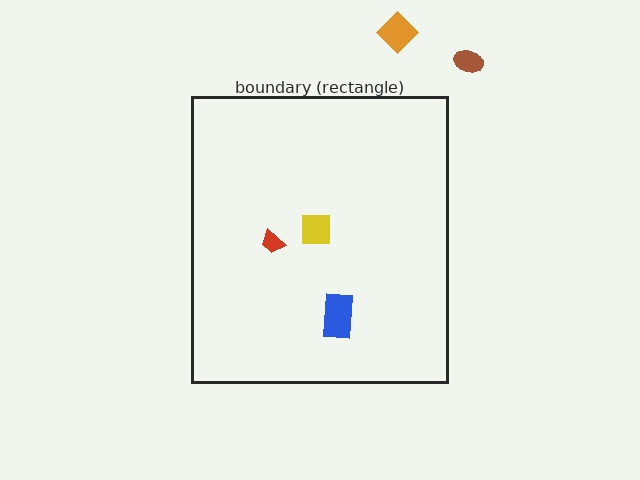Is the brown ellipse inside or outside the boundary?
Outside.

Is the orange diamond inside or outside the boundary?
Outside.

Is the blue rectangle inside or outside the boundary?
Inside.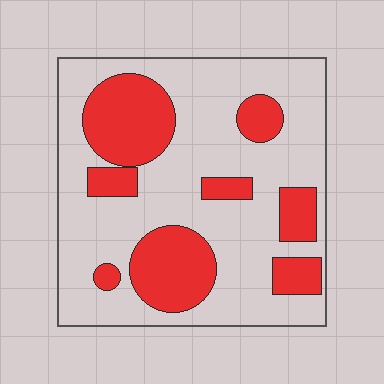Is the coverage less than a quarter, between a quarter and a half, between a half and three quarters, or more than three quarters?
Between a quarter and a half.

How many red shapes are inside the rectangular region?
8.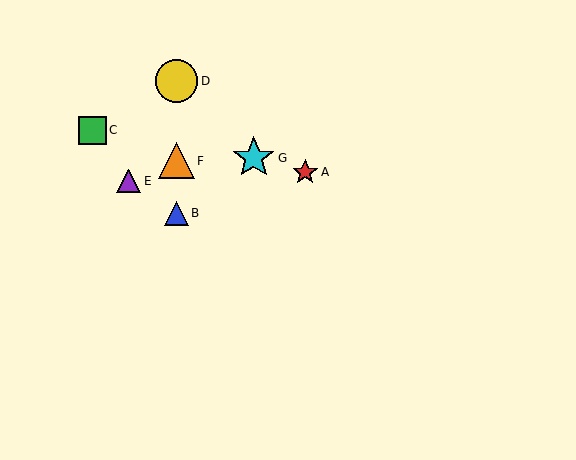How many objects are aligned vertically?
3 objects (B, D, F) are aligned vertically.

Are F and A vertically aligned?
No, F is at x≈176 and A is at x≈305.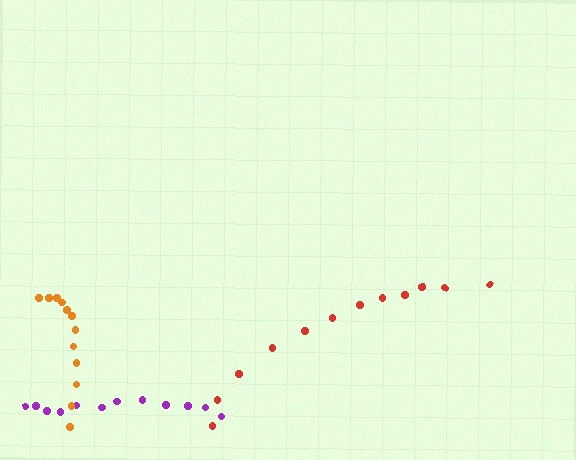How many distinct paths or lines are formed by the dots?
There are 3 distinct paths.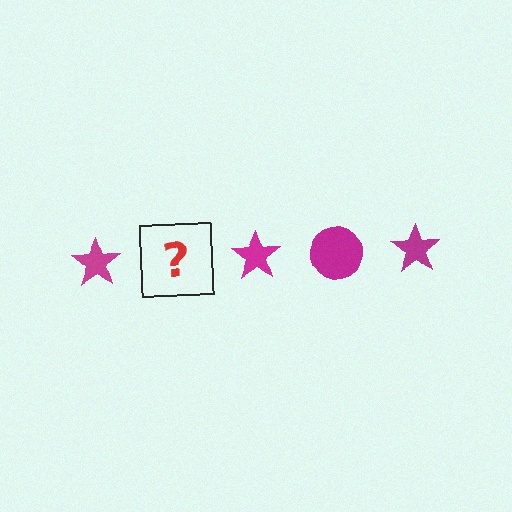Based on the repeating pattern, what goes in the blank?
The blank should be a magenta circle.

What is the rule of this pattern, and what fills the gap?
The rule is that the pattern cycles through star, circle shapes in magenta. The gap should be filled with a magenta circle.